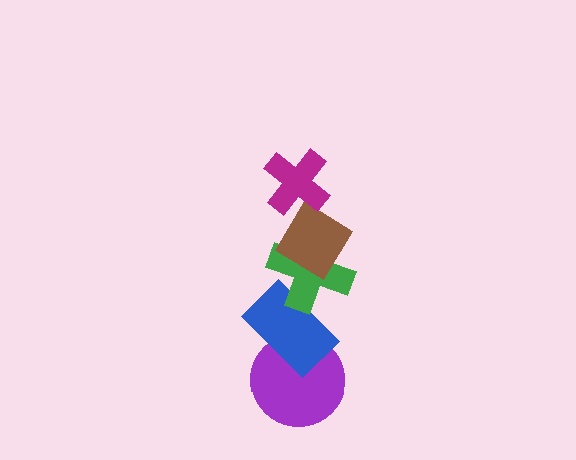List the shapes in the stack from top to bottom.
From top to bottom: the magenta cross, the brown diamond, the green cross, the blue rectangle, the purple circle.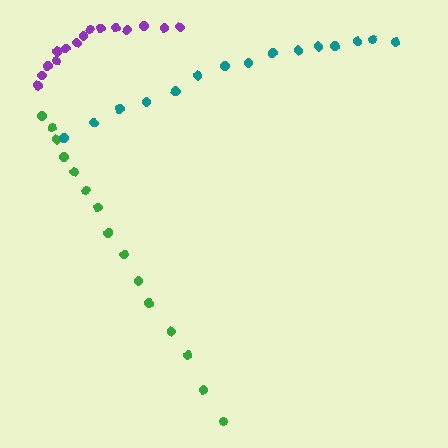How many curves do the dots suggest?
There are 3 distinct paths.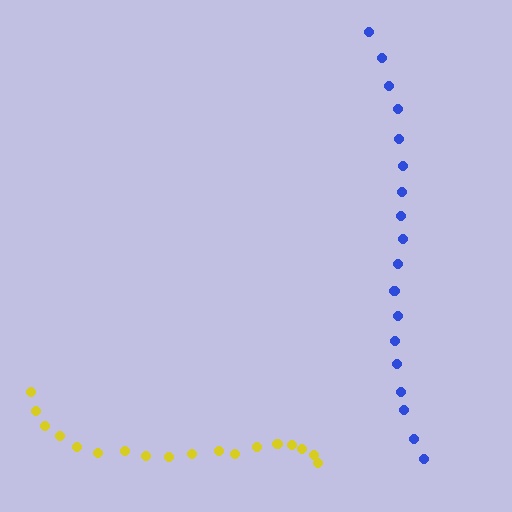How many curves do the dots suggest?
There are 2 distinct paths.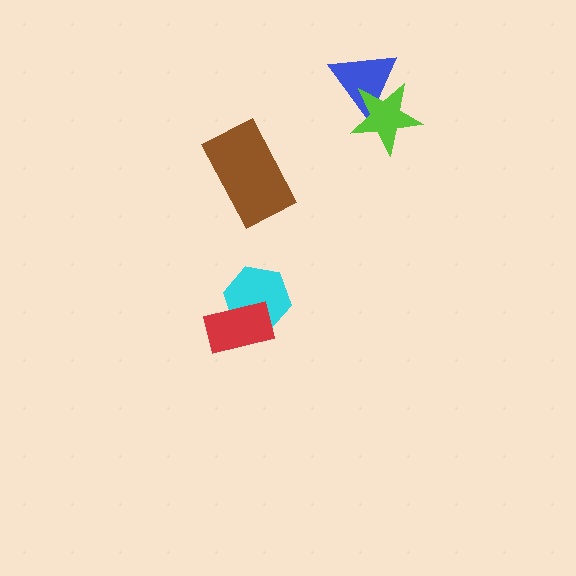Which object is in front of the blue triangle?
The lime star is in front of the blue triangle.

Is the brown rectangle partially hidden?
No, no other shape covers it.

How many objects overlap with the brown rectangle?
0 objects overlap with the brown rectangle.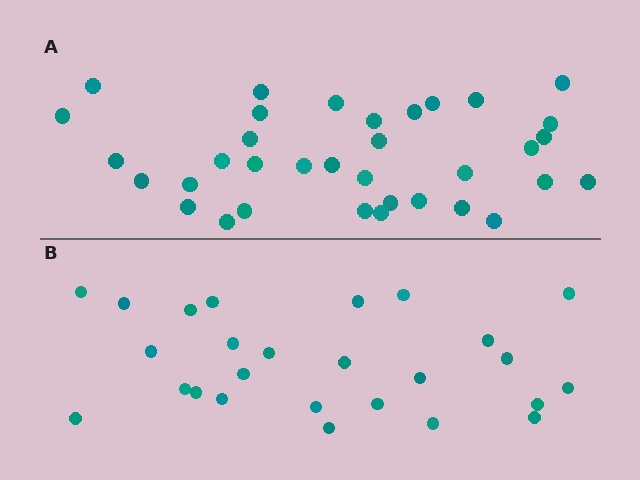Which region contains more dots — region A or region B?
Region A (the top region) has more dots.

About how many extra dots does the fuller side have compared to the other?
Region A has roughly 8 or so more dots than region B.